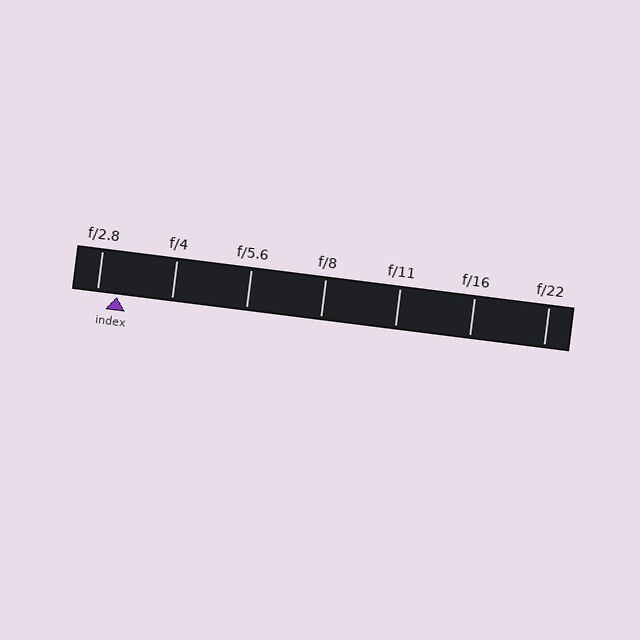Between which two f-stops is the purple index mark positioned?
The index mark is between f/2.8 and f/4.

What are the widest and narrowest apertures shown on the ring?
The widest aperture shown is f/2.8 and the narrowest is f/22.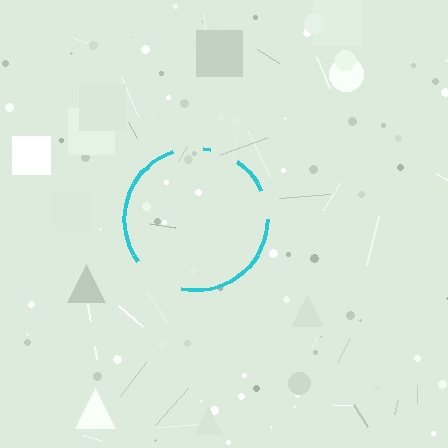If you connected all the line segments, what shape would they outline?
They would outline a circle.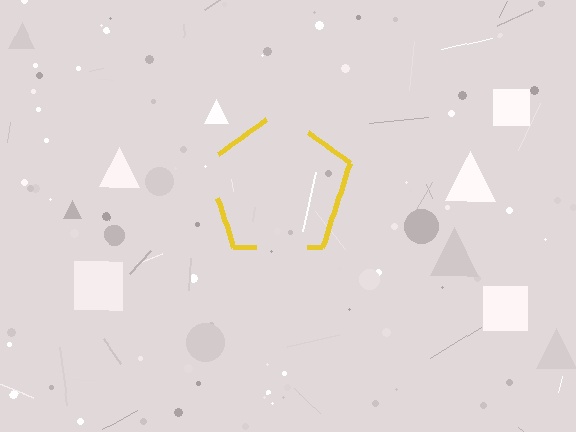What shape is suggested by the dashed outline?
The dashed outline suggests a pentagon.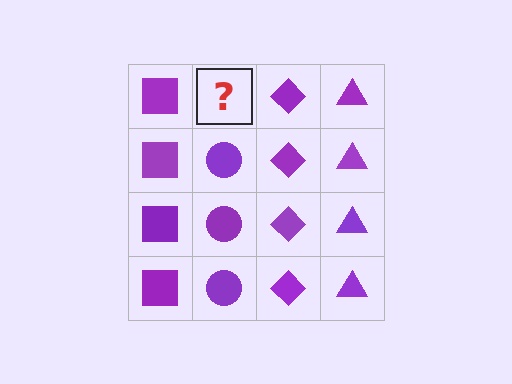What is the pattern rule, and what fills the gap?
The rule is that each column has a consistent shape. The gap should be filled with a purple circle.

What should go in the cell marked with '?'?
The missing cell should contain a purple circle.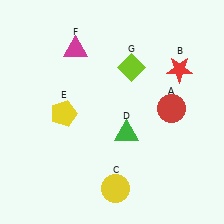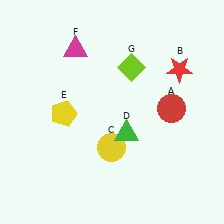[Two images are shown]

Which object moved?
The yellow circle (C) moved up.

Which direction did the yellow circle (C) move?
The yellow circle (C) moved up.